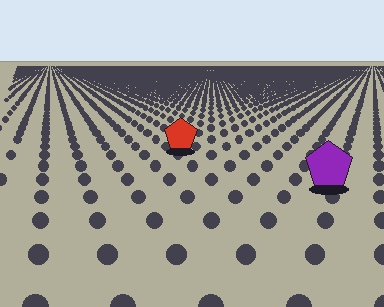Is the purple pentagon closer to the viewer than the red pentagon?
Yes. The purple pentagon is closer — you can tell from the texture gradient: the ground texture is coarser near it.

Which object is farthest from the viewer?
The red pentagon is farthest from the viewer. It appears smaller and the ground texture around it is denser.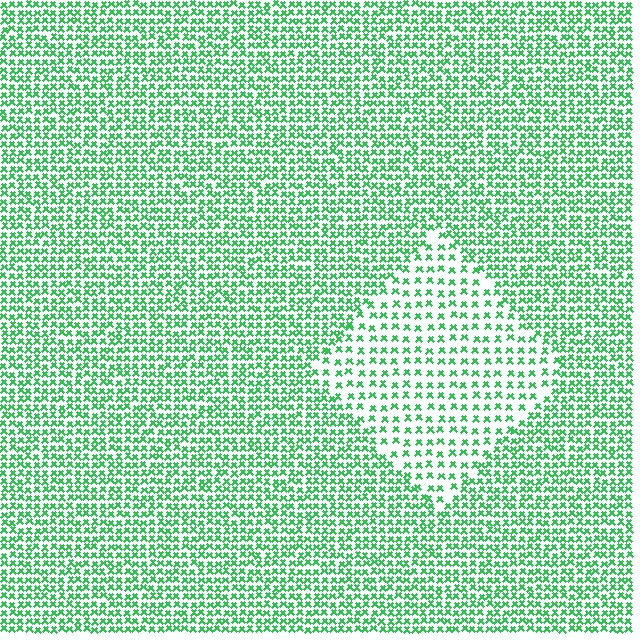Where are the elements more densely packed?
The elements are more densely packed outside the diamond boundary.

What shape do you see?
I see a diamond.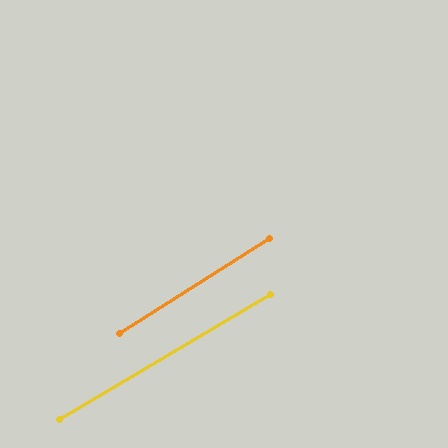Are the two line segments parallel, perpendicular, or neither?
Parallel — their directions differ by only 1.7°.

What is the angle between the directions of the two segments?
Approximately 2 degrees.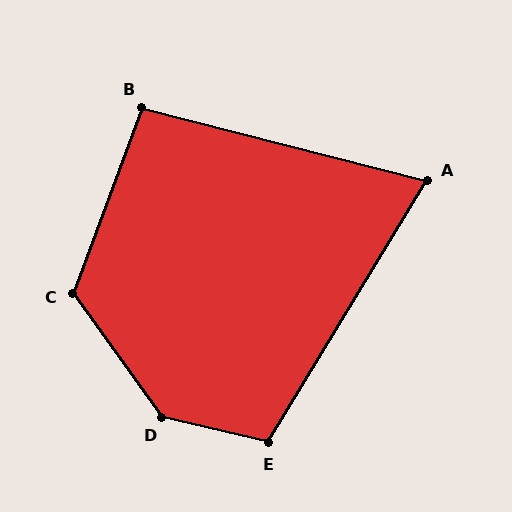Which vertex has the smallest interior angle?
A, at approximately 73 degrees.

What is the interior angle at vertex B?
Approximately 96 degrees (obtuse).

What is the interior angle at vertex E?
Approximately 108 degrees (obtuse).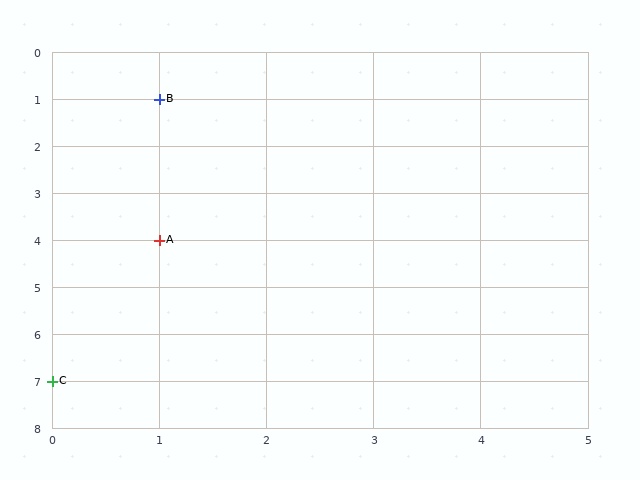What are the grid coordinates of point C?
Point C is at grid coordinates (0, 7).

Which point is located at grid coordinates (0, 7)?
Point C is at (0, 7).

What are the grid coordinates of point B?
Point B is at grid coordinates (1, 1).